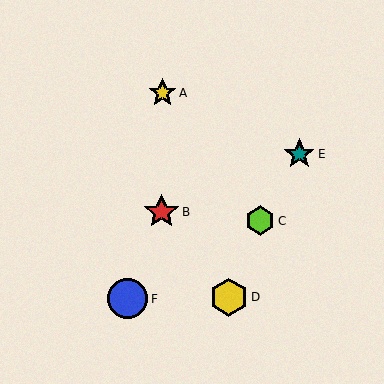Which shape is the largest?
The blue circle (labeled F) is the largest.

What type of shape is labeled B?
Shape B is a red star.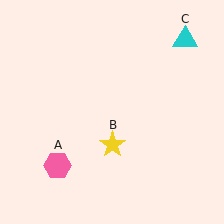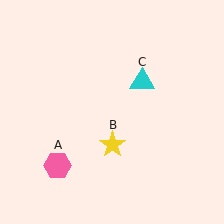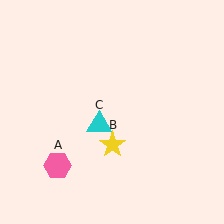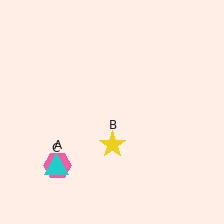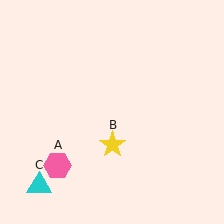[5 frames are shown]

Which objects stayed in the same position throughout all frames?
Pink hexagon (object A) and yellow star (object B) remained stationary.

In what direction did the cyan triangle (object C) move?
The cyan triangle (object C) moved down and to the left.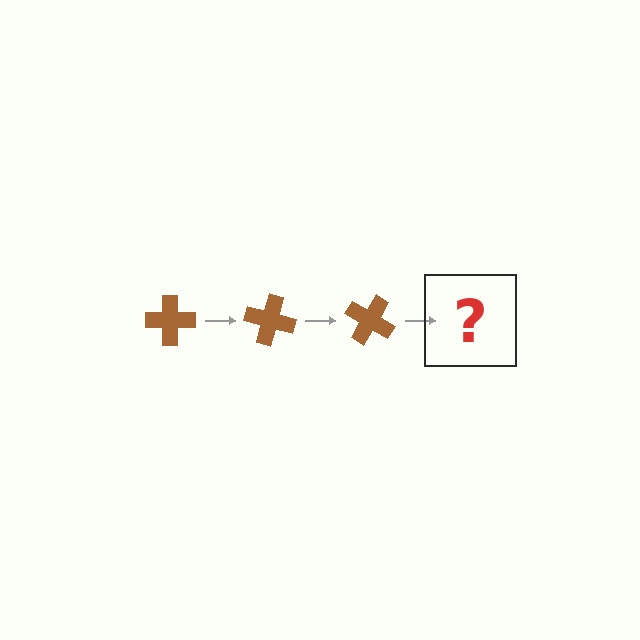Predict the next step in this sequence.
The next step is a brown cross rotated 45 degrees.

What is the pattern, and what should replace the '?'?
The pattern is that the cross rotates 15 degrees each step. The '?' should be a brown cross rotated 45 degrees.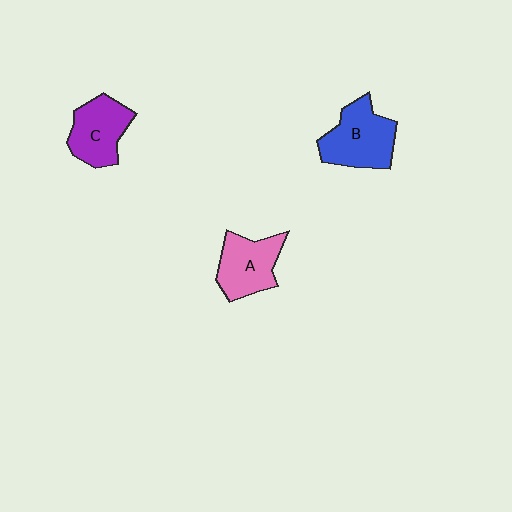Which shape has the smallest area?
Shape C (purple).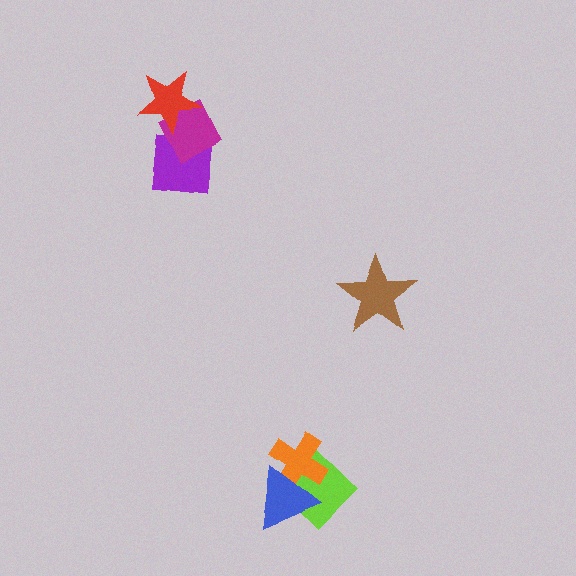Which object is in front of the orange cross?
The blue triangle is in front of the orange cross.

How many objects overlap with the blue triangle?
2 objects overlap with the blue triangle.